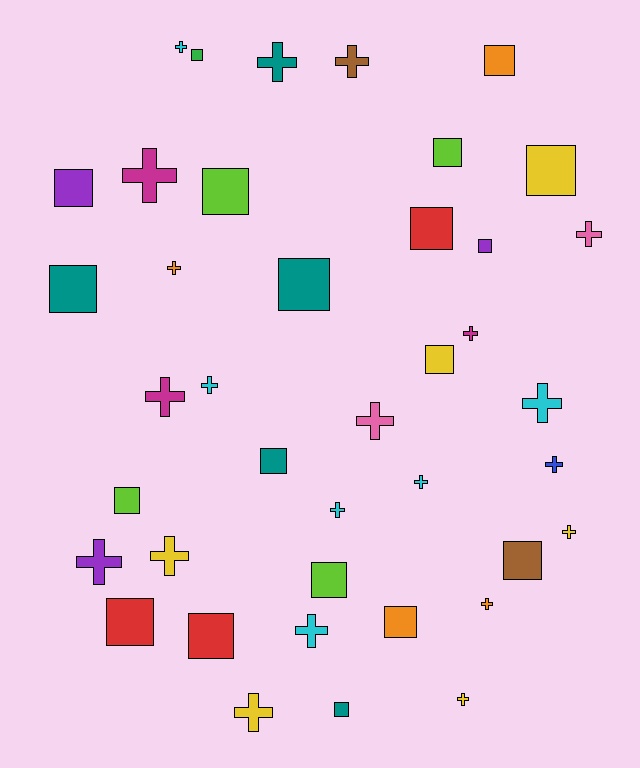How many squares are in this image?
There are 19 squares.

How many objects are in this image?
There are 40 objects.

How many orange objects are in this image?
There are 4 orange objects.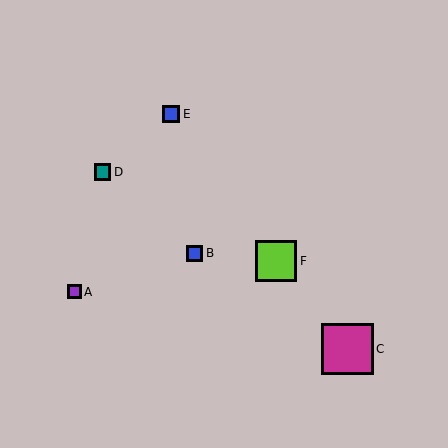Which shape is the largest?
The magenta square (labeled C) is the largest.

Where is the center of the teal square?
The center of the teal square is at (102, 172).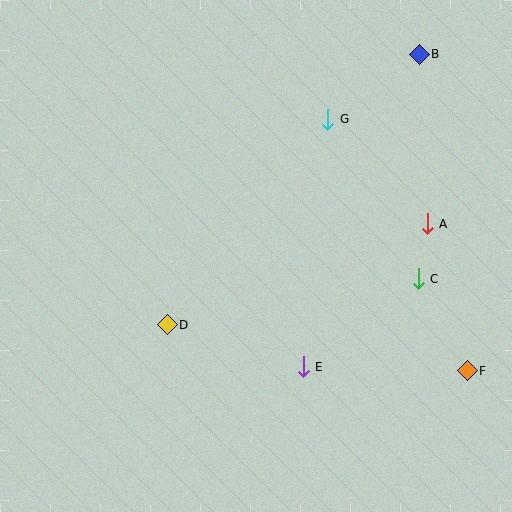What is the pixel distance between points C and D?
The distance between C and D is 255 pixels.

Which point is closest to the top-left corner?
Point G is closest to the top-left corner.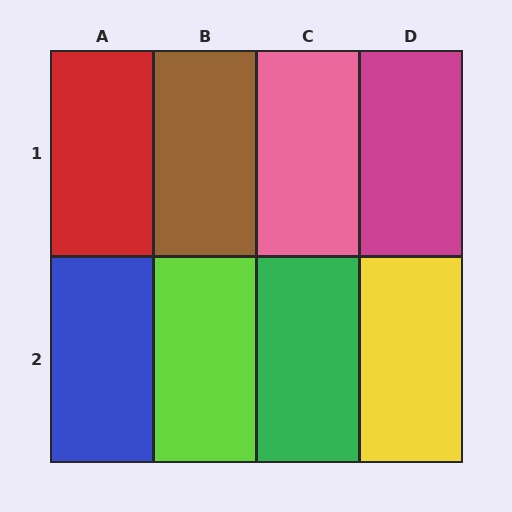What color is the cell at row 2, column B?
Lime.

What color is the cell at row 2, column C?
Green.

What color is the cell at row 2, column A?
Blue.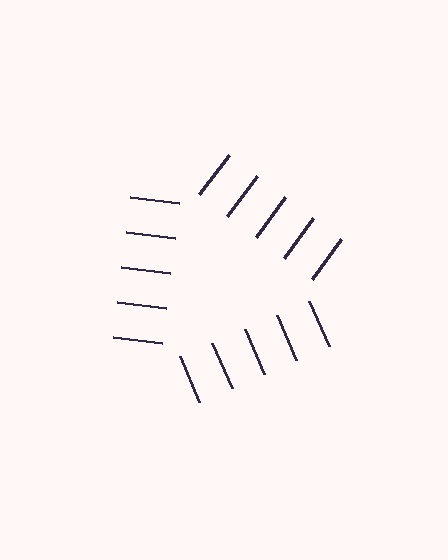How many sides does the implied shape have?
3 sides — the line-ends trace a triangle.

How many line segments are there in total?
15 — 5 along each of the 3 edges.